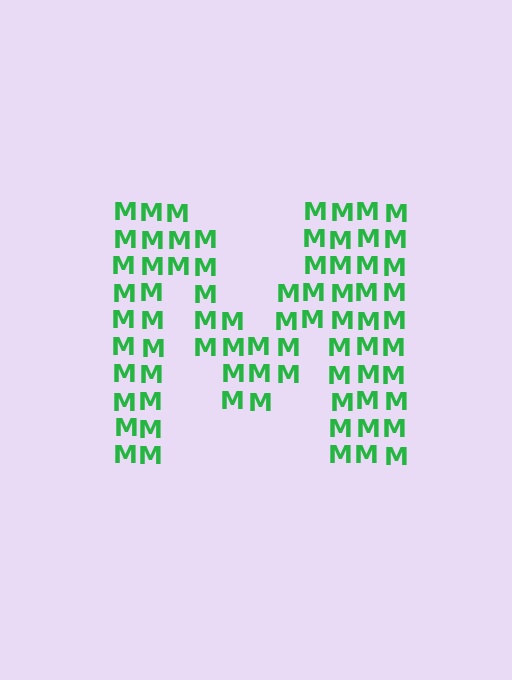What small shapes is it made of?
It is made of small letter M's.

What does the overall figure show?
The overall figure shows the letter M.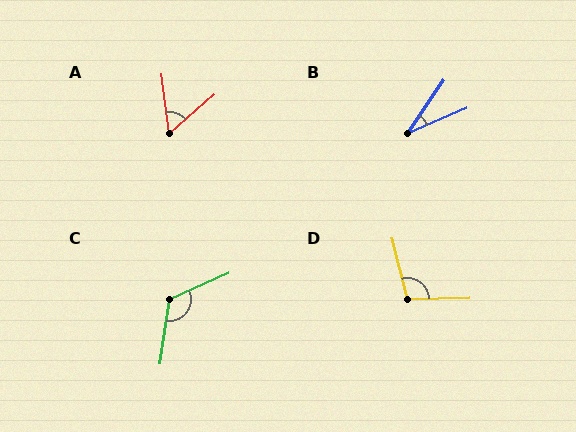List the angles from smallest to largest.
B (33°), A (56°), D (103°), C (122°).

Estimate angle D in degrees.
Approximately 103 degrees.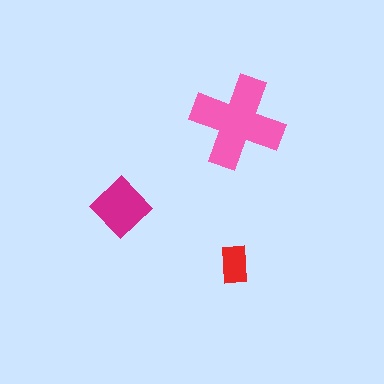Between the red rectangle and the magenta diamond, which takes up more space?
The magenta diamond.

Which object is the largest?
The pink cross.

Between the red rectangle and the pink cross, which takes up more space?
The pink cross.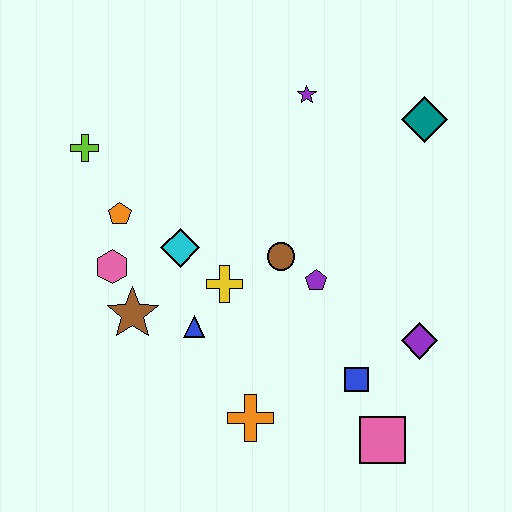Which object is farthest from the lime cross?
The pink square is farthest from the lime cross.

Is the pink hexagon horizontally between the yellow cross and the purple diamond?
No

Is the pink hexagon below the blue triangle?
No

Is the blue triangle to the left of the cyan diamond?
No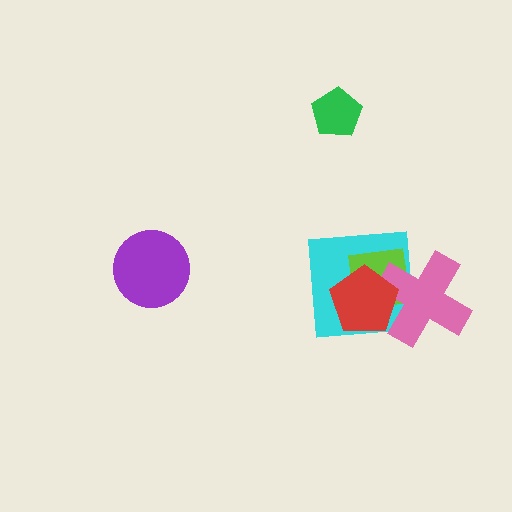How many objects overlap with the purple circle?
0 objects overlap with the purple circle.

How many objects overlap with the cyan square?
3 objects overlap with the cyan square.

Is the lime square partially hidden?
Yes, it is partially covered by another shape.